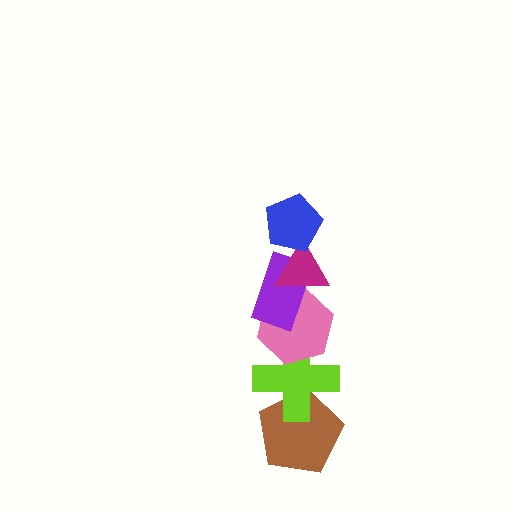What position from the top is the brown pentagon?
The brown pentagon is 6th from the top.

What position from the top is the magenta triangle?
The magenta triangle is 2nd from the top.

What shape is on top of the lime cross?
The pink hexagon is on top of the lime cross.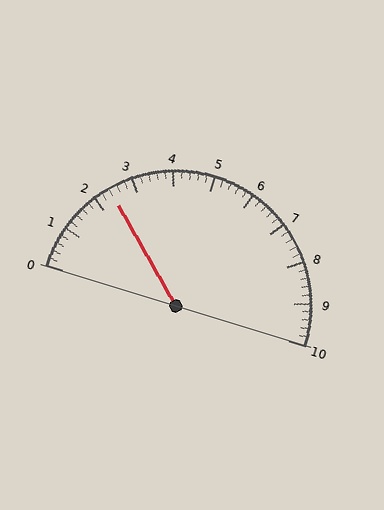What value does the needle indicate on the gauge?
The needle indicates approximately 2.4.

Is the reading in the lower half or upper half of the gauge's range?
The reading is in the lower half of the range (0 to 10).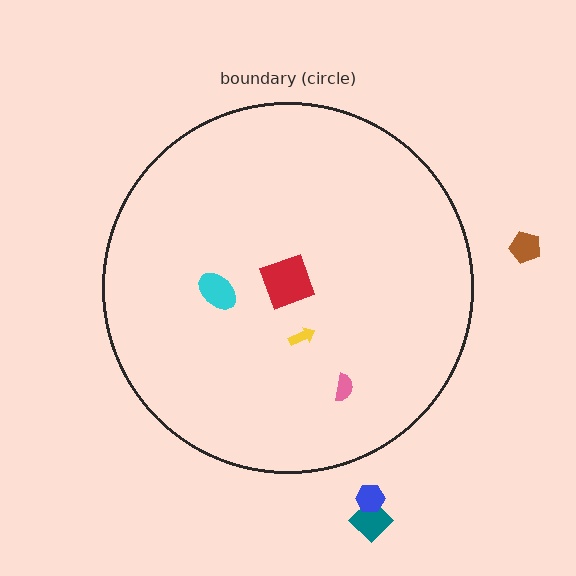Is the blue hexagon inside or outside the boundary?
Outside.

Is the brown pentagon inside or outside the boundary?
Outside.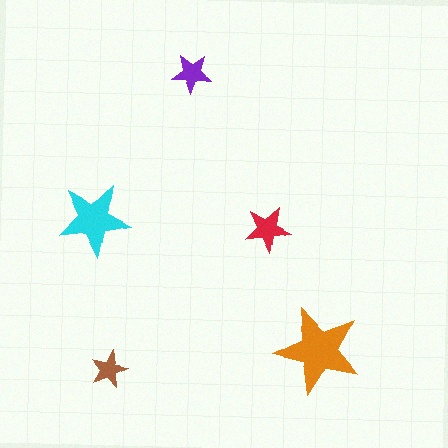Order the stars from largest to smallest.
the orange one, the cyan one, the red one, the purple one, the brown one.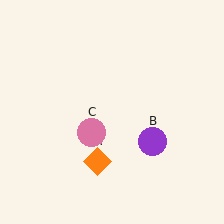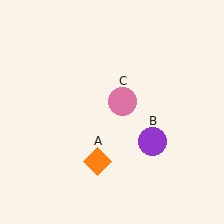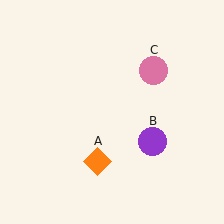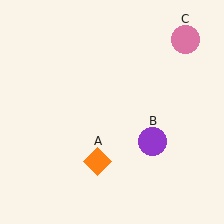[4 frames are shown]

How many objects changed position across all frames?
1 object changed position: pink circle (object C).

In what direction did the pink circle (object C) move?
The pink circle (object C) moved up and to the right.